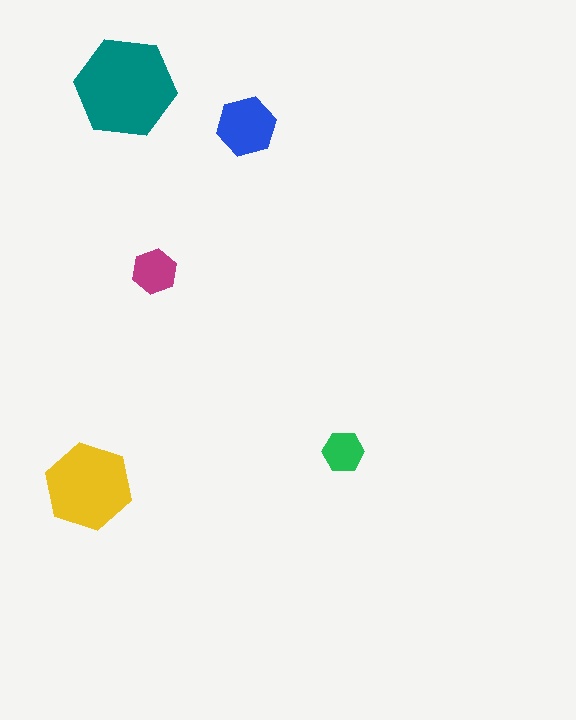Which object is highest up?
The teal hexagon is topmost.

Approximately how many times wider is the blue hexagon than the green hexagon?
About 1.5 times wider.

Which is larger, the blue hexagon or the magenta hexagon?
The blue one.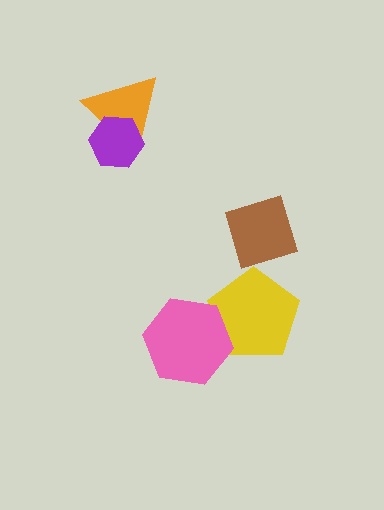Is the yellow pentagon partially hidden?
Yes, it is partially covered by another shape.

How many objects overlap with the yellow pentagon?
1 object overlaps with the yellow pentagon.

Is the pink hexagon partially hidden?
No, no other shape covers it.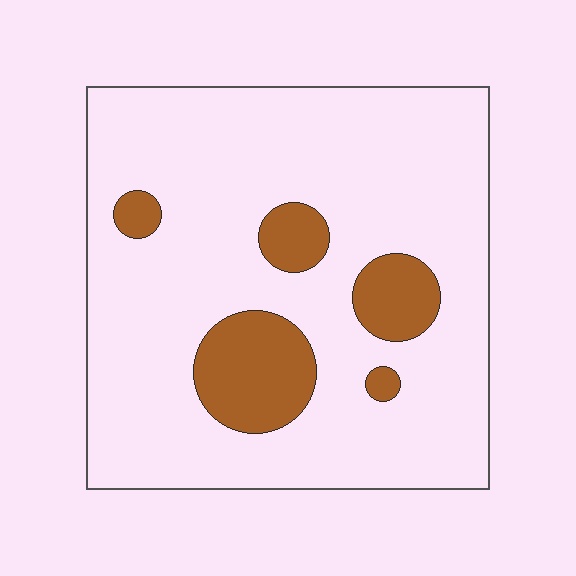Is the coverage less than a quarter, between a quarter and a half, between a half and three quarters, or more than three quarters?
Less than a quarter.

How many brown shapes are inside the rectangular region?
5.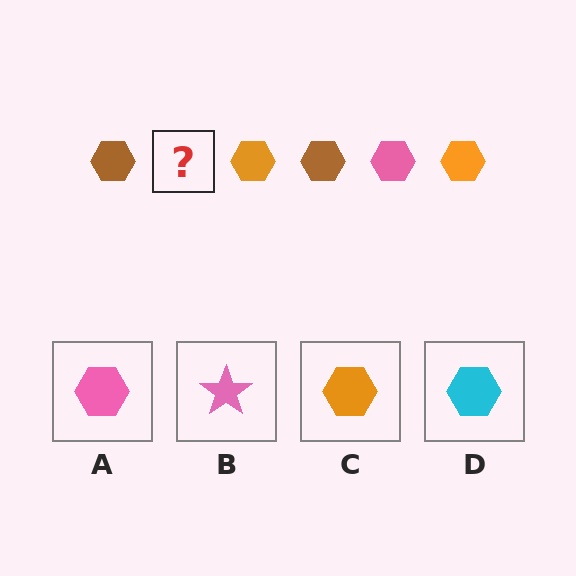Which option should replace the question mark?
Option A.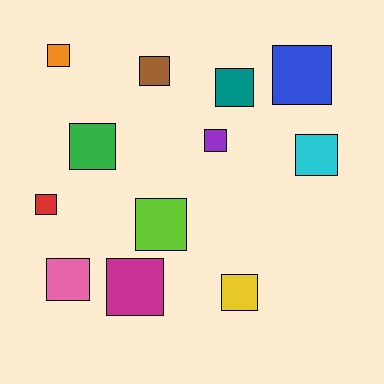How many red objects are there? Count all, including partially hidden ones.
There is 1 red object.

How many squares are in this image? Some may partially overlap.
There are 12 squares.